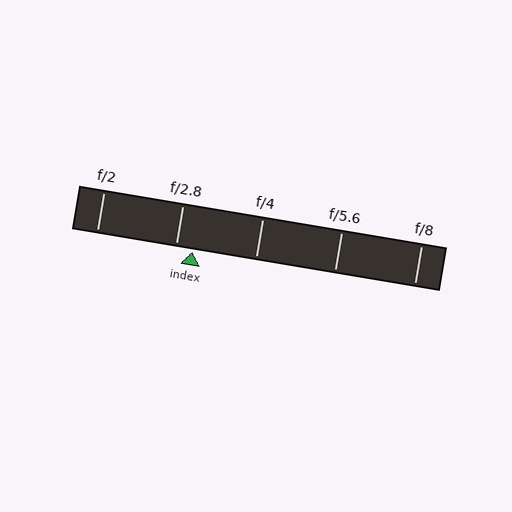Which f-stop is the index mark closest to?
The index mark is closest to f/2.8.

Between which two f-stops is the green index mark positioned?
The index mark is between f/2.8 and f/4.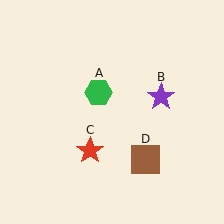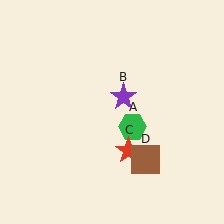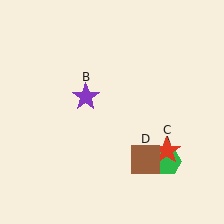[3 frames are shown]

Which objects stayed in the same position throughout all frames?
Brown square (object D) remained stationary.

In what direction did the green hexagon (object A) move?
The green hexagon (object A) moved down and to the right.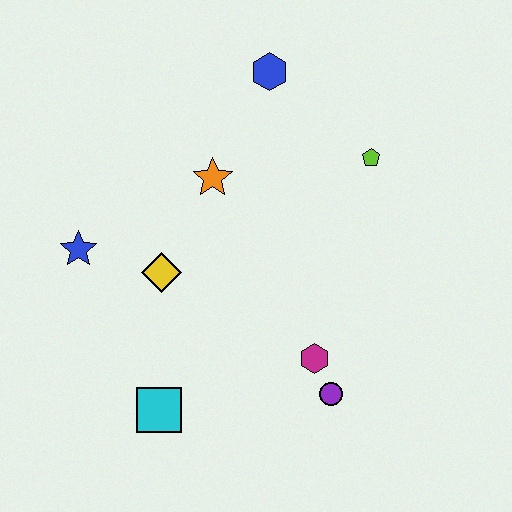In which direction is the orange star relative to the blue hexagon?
The orange star is below the blue hexagon.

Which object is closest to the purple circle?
The magenta hexagon is closest to the purple circle.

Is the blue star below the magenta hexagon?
No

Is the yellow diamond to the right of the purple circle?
No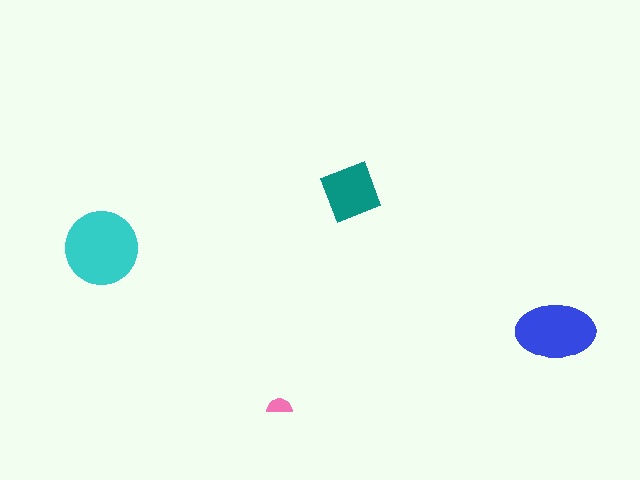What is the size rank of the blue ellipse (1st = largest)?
2nd.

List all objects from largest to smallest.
The cyan circle, the blue ellipse, the teal square, the pink semicircle.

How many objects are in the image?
There are 4 objects in the image.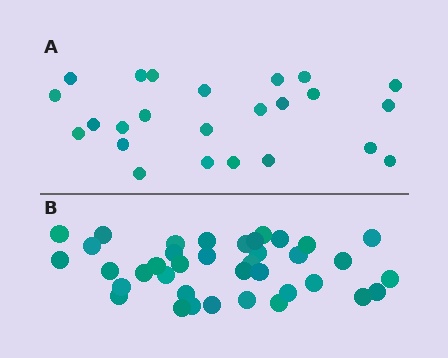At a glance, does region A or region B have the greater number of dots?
Region B (the bottom region) has more dots.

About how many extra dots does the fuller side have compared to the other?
Region B has approximately 15 more dots than region A.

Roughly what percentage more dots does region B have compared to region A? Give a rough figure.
About 60% more.